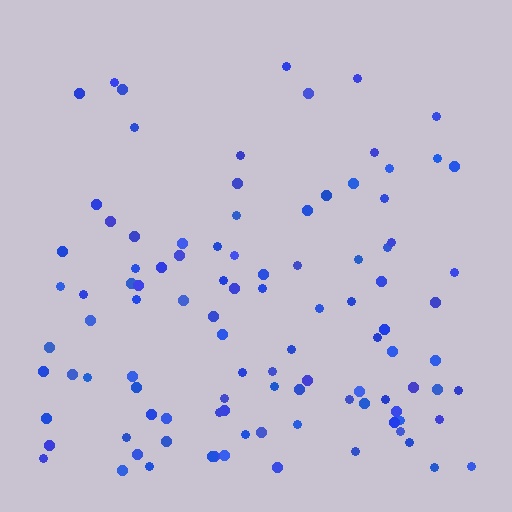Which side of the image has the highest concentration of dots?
The bottom.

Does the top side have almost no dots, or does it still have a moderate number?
Still a moderate number, just noticeably fewer than the bottom.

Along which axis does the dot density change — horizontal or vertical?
Vertical.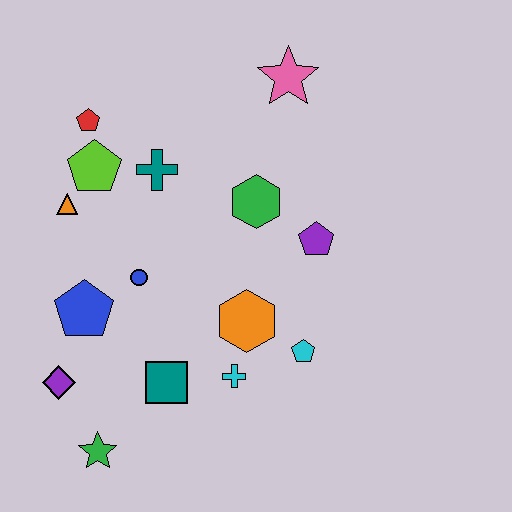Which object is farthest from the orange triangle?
The cyan pentagon is farthest from the orange triangle.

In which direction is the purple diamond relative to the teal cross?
The purple diamond is below the teal cross.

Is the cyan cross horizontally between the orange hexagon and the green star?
Yes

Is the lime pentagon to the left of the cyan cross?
Yes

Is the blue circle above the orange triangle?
No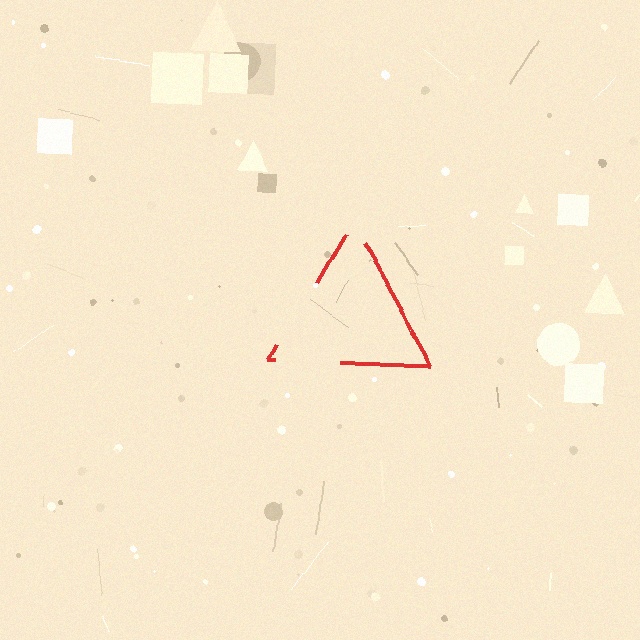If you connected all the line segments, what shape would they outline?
They would outline a triangle.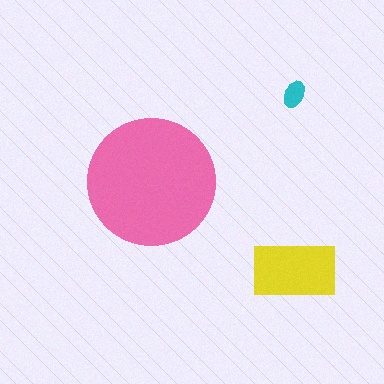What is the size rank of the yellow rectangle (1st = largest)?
2nd.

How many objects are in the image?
There are 3 objects in the image.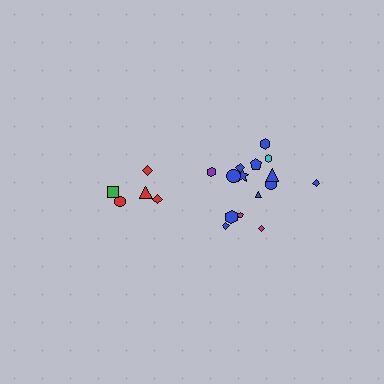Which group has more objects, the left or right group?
The right group.